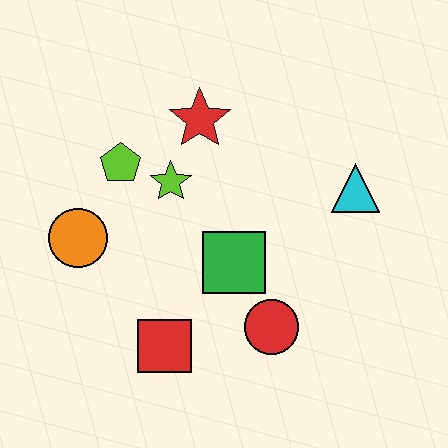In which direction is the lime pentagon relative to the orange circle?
The lime pentagon is above the orange circle.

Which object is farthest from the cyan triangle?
The orange circle is farthest from the cyan triangle.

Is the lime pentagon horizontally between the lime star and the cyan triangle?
No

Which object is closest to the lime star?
The lime pentagon is closest to the lime star.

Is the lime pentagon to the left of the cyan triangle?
Yes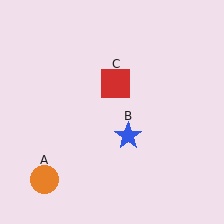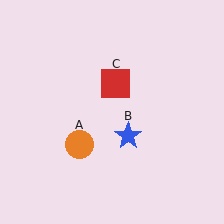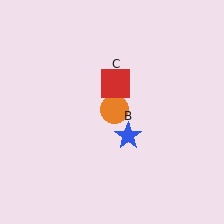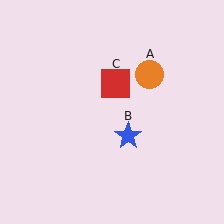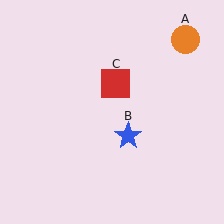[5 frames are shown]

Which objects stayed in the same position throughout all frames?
Blue star (object B) and red square (object C) remained stationary.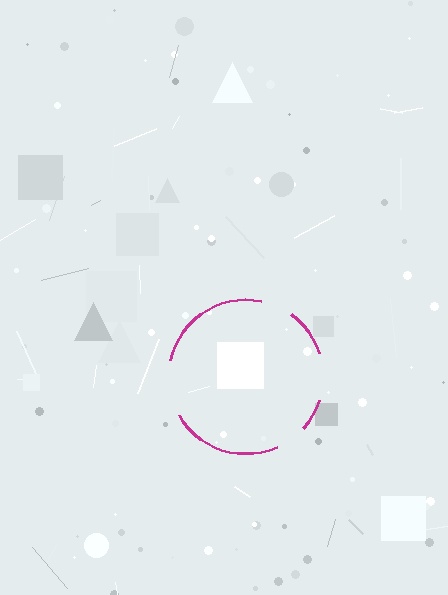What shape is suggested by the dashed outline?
The dashed outline suggests a circle.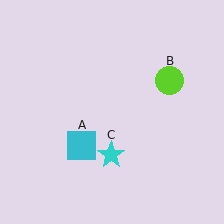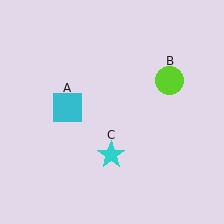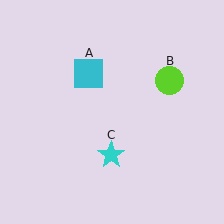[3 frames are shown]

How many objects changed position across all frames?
1 object changed position: cyan square (object A).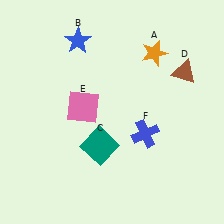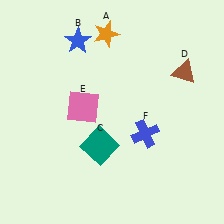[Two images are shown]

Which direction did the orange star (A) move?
The orange star (A) moved left.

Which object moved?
The orange star (A) moved left.